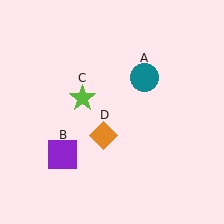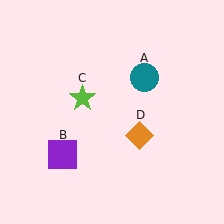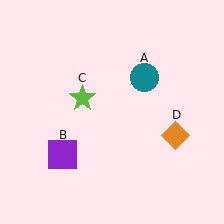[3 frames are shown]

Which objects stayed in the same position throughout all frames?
Teal circle (object A) and purple square (object B) and lime star (object C) remained stationary.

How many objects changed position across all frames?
1 object changed position: orange diamond (object D).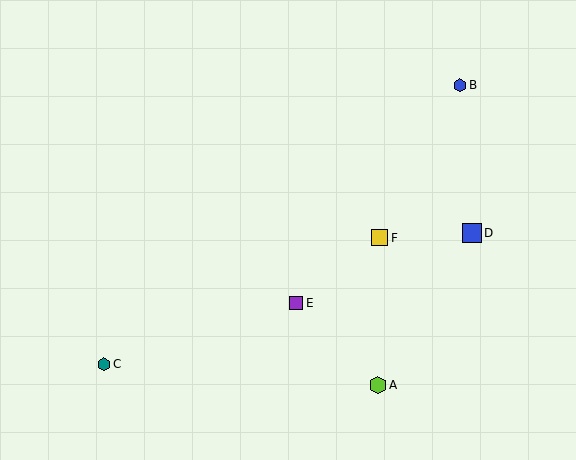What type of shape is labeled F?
Shape F is a yellow square.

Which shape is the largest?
The blue square (labeled D) is the largest.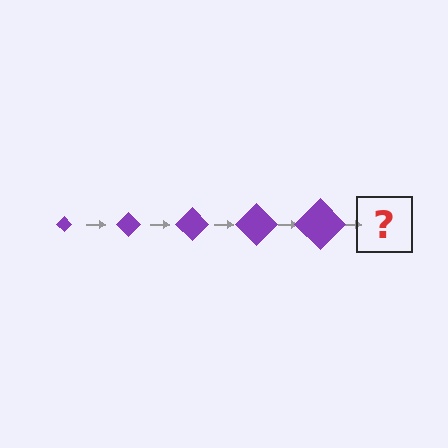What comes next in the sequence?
The next element should be a purple diamond, larger than the previous one.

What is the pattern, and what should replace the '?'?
The pattern is that the diamond gets progressively larger each step. The '?' should be a purple diamond, larger than the previous one.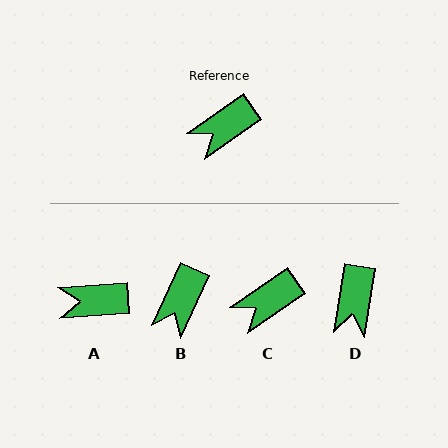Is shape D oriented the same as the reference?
No, it is off by about 47 degrees.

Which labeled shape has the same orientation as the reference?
C.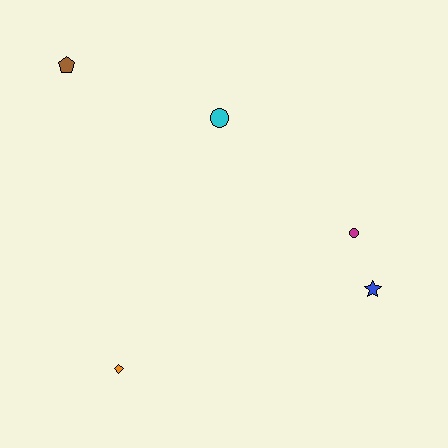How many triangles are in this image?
There are no triangles.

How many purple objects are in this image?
There are no purple objects.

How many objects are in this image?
There are 5 objects.